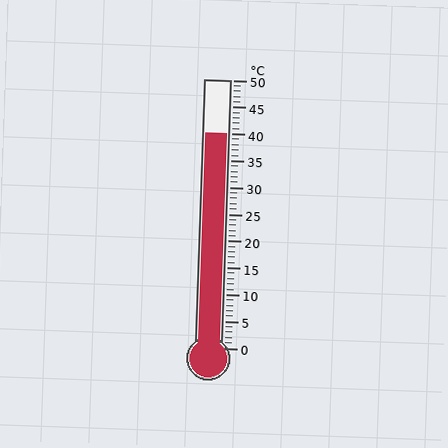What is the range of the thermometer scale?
The thermometer scale ranges from 0°C to 50°C.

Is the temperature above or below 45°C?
The temperature is below 45°C.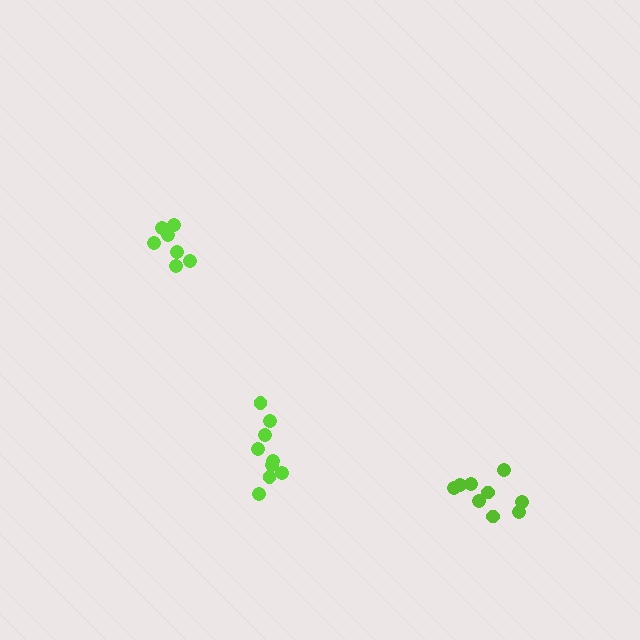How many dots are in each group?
Group 1: 9 dots, Group 2: 9 dots, Group 3: 7 dots (25 total).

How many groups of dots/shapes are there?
There are 3 groups.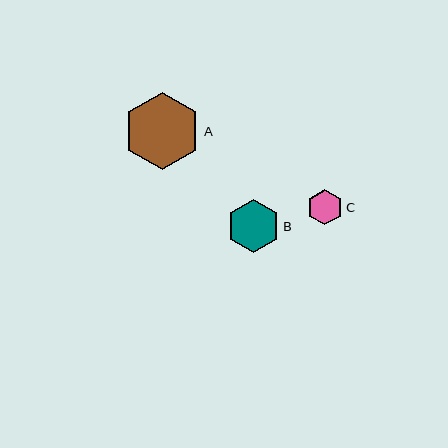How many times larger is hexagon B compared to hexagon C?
Hexagon B is approximately 1.5 times the size of hexagon C.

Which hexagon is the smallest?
Hexagon C is the smallest with a size of approximately 36 pixels.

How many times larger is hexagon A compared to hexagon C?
Hexagon A is approximately 2.2 times the size of hexagon C.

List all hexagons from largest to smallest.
From largest to smallest: A, B, C.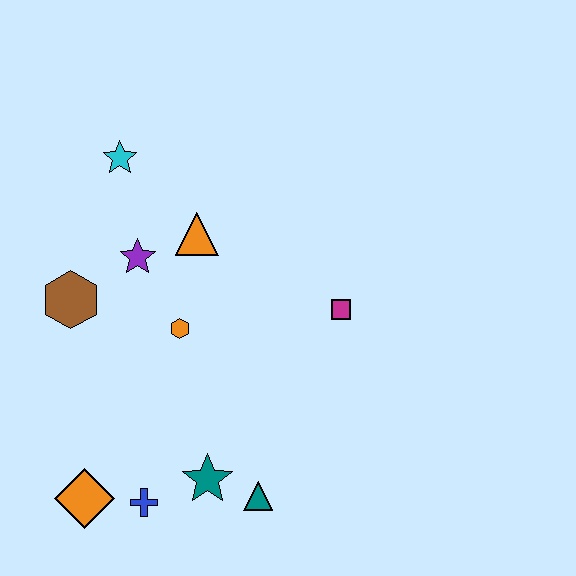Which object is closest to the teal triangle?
The teal star is closest to the teal triangle.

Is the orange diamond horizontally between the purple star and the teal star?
No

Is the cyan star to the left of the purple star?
Yes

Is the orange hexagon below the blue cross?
No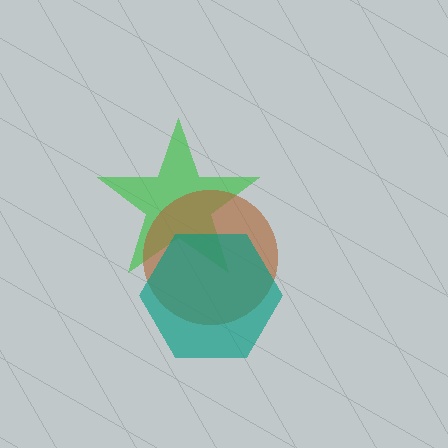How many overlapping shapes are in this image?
There are 3 overlapping shapes in the image.